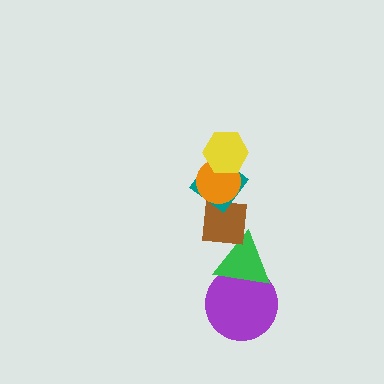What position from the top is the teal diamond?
The teal diamond is 3rd from the top.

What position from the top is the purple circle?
The purple circle is 6th from the top.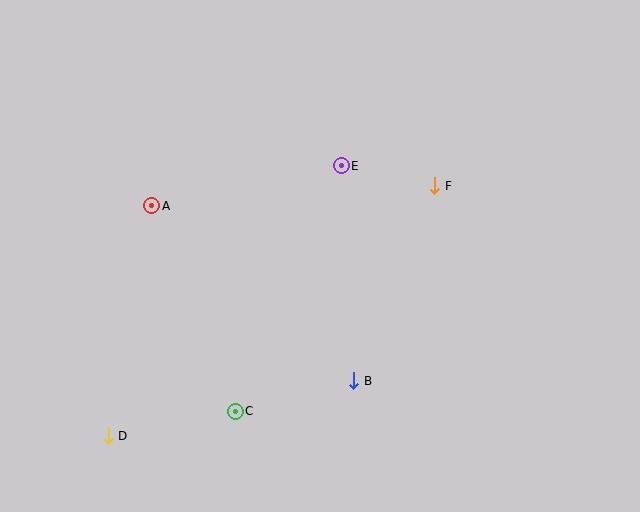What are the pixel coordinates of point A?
Point A is at (152, 206).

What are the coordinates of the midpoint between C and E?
The midpoint between C and E is at (288, 288).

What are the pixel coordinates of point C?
Point C is at (235, 411).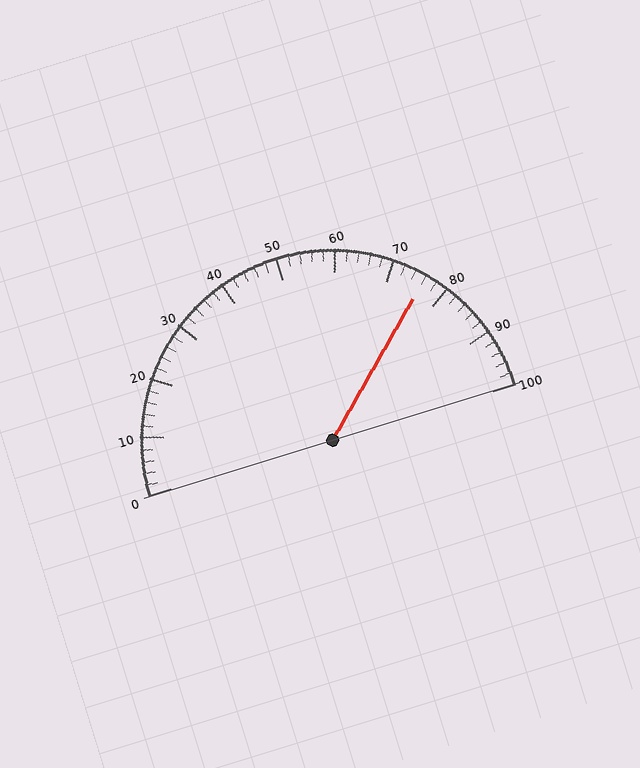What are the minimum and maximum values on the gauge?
The gauge ranges from 0 to 100.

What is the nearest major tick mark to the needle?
The nearest major tick mark is 80.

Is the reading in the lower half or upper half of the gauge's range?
The reading is in the upper half of the range (0 to 100).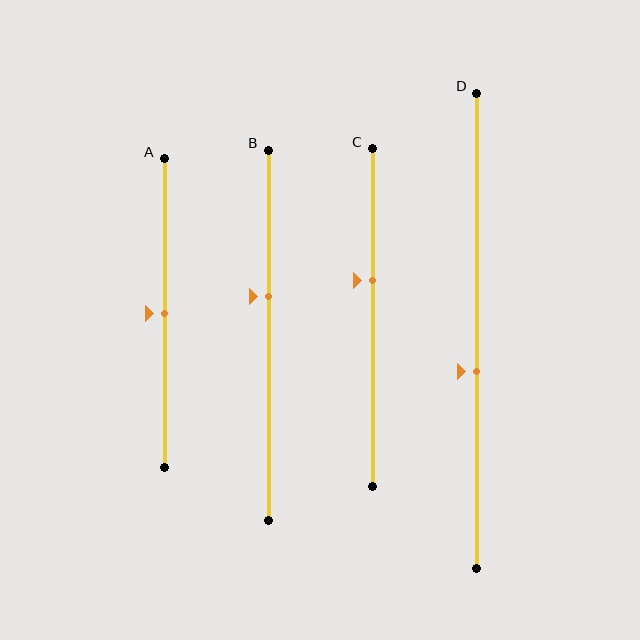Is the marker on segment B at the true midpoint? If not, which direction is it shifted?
No, the marker on segment B is shifted upward by about 11% of the segment length.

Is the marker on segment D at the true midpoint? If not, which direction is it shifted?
No, the marker on segment D is shifted downward by about 8% of the segment length.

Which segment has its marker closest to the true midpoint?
Segment A has its marker closest to the true midpoint.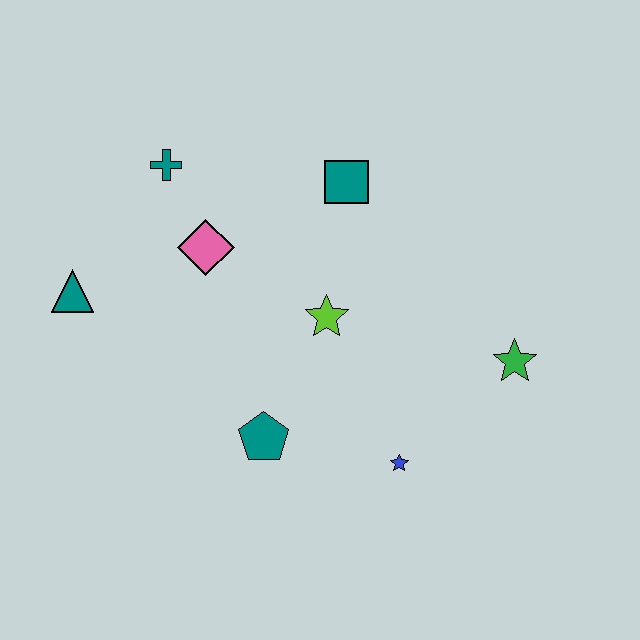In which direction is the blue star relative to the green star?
The blue star is to the left of the green star.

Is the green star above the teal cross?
No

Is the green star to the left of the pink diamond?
No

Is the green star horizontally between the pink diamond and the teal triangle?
No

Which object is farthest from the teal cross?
The green star is farthest from the teal cross.